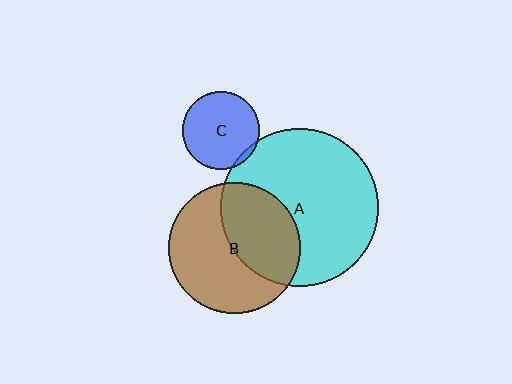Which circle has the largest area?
Circle A (cyan).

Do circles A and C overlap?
Yes.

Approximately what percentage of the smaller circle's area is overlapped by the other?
Approximately 5%.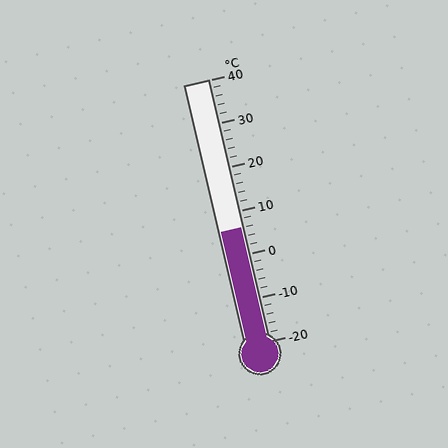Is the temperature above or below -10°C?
The temperature is above -10°C.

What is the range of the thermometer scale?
The thermometer scale ranges from -20°C to 40°C.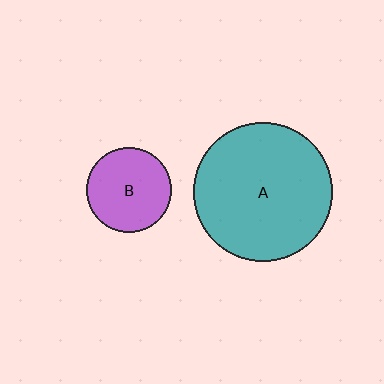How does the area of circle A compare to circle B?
Approximately 2.7 times.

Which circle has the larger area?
Circle A (teal).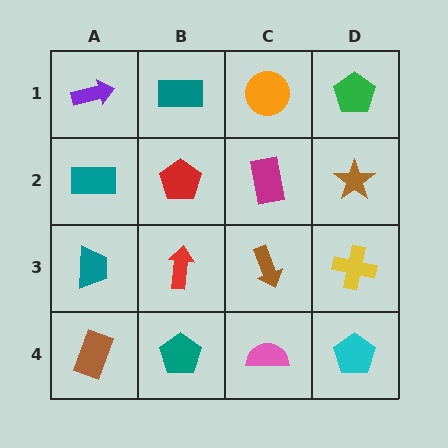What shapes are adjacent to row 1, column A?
A teal rectangle (row 2, column A), a teal rectangle (row 1, column B).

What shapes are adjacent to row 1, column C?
A magenta rectangle (row 2, column C), a teal rectangle (row 1, column B), a green pentagon (row 1, column D).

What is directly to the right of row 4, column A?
A teal pentagon.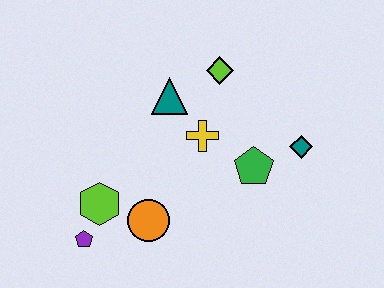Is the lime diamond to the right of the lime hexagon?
Yes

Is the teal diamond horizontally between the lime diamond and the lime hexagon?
No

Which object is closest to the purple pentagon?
The lime hexagon is closest to the purple pentagon.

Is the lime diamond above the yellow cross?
Yes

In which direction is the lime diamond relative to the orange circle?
The lime diamond is above the orange circle.